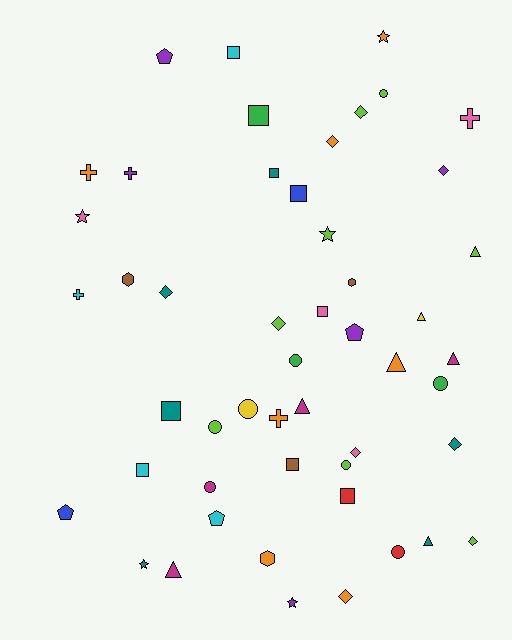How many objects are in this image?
There are 50 objects.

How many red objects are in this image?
There are 2 red objects.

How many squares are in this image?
There are 9 squares.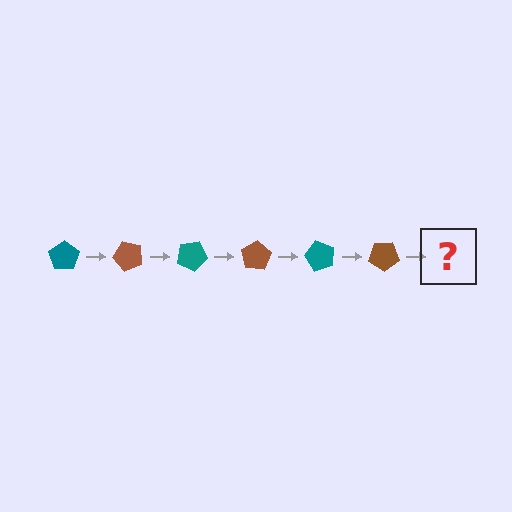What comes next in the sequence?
The next element should be a teal pentagon, rotated 300 degrees from the start.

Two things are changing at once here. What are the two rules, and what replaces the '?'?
The two rules are that it rotates 50 degrees each step and the color cycles through teal and brown. The '?' should be a teal pentagon, rotated 300 degrees from the start.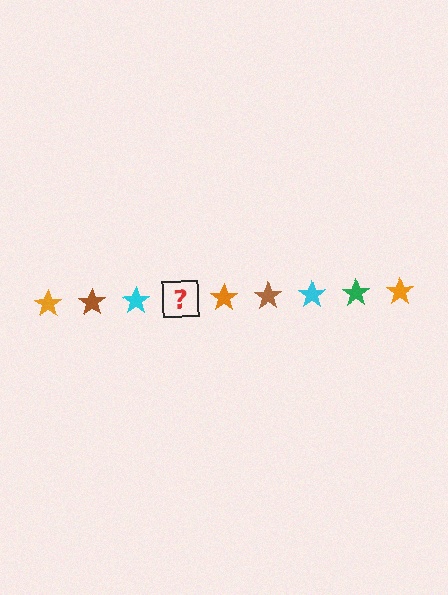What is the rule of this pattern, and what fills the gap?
The rule is that the pattern cycles through orange, brown, cyan, green stars. The gap should be filled with a green star.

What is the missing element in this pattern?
The missing element is a green star.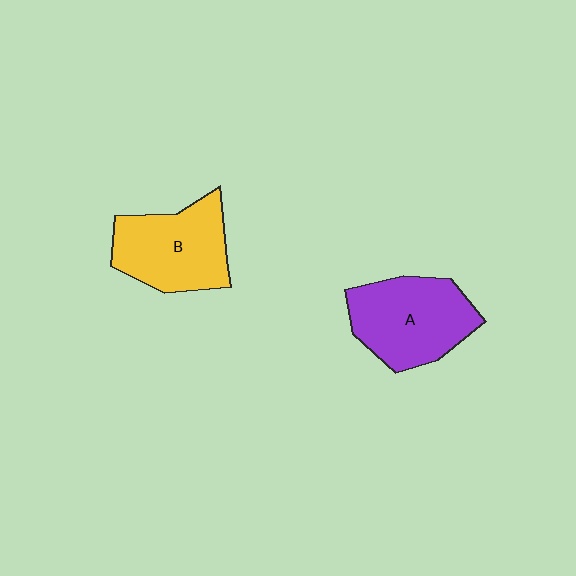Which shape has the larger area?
Shape A (purple).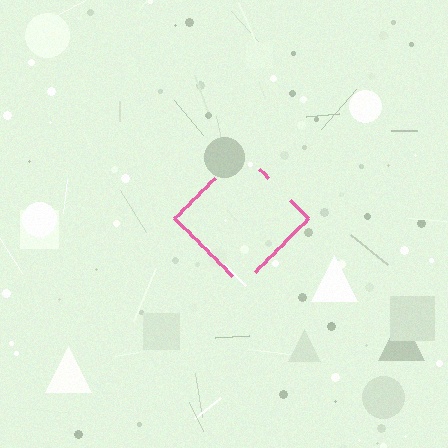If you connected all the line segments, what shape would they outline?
They would outline a diamond.